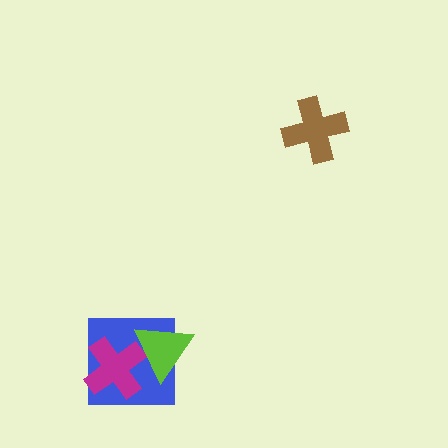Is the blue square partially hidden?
Yes, it is partially covered by another shape.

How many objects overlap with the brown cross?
0 objects overlap with the brown cross.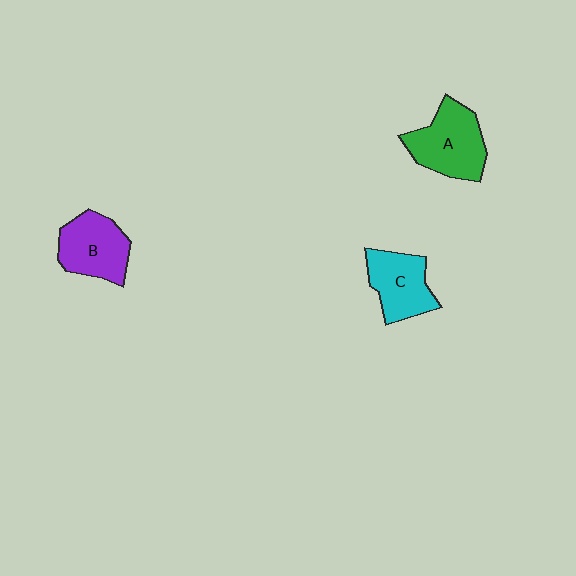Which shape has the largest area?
Shape A (green).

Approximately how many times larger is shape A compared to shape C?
Approximately 1.2 times.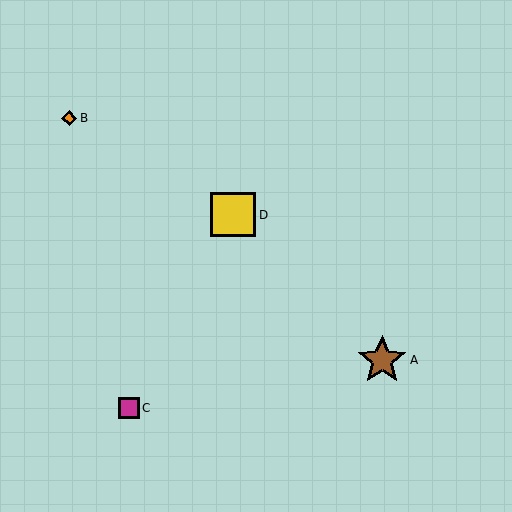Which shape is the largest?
The brown star (labeled A) is the largest.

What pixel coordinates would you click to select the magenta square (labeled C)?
Click at (129, 408) to select the magenta square C.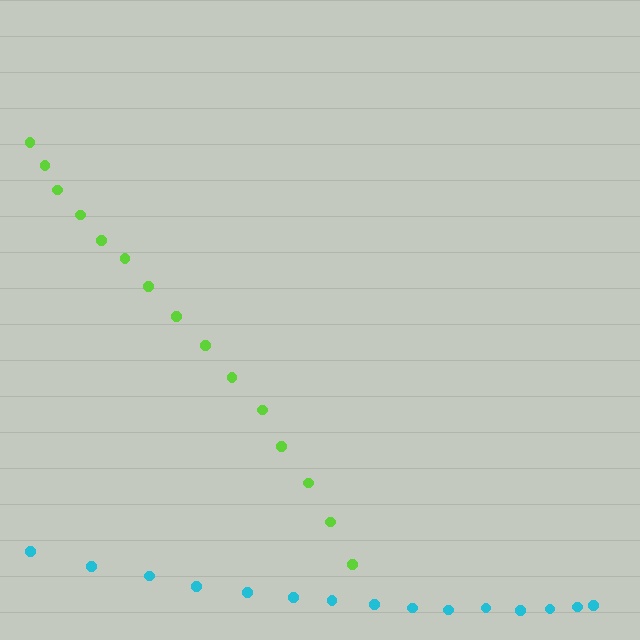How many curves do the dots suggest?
There are 2 distinct paths.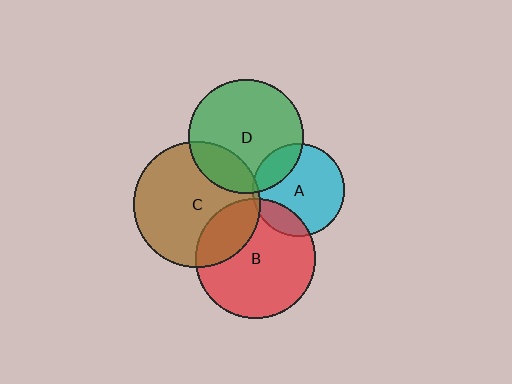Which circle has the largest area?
Circle C (brown).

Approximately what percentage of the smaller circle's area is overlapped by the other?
Approximately 20%.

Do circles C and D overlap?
Yes.